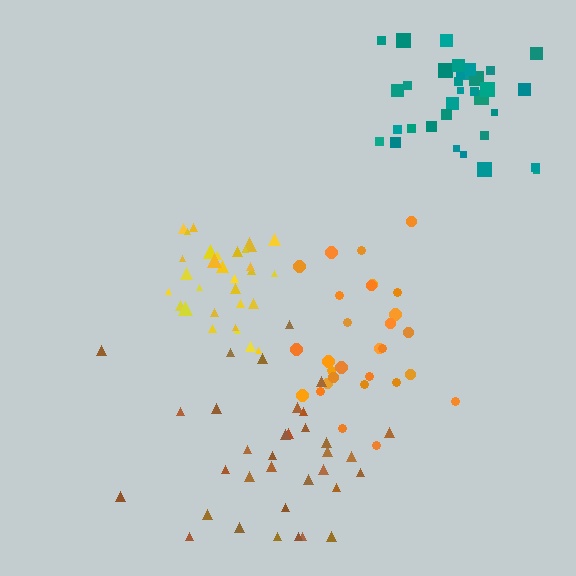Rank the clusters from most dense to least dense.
yellow, teal, orange, brown.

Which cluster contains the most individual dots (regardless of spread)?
Brown (34).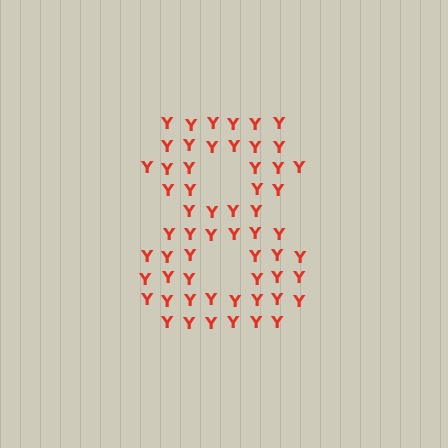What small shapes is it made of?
It is made of small letter Y's.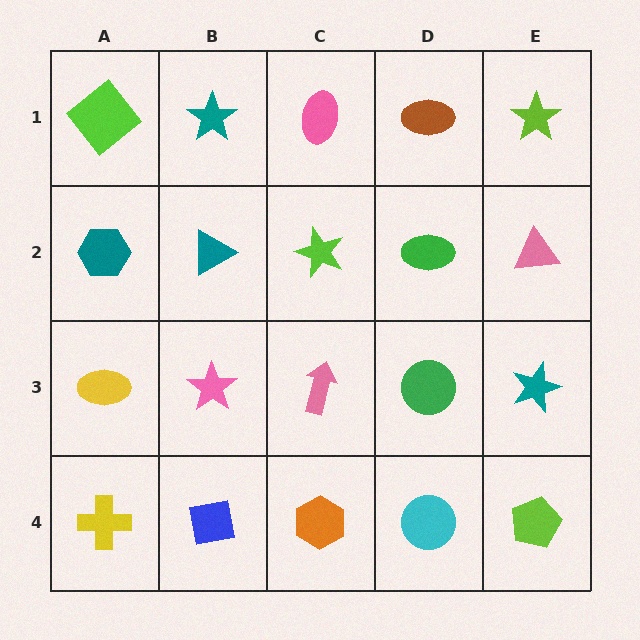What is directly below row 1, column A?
A teal hexagon.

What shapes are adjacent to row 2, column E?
A lime star (row 1, column E), a teal star (row 3, column E), a green ellipse (row 2, column D).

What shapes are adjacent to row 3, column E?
A pink triangle (row 2, column E), a lime pentagon (row 4, column E), a green circle (row 3, column D).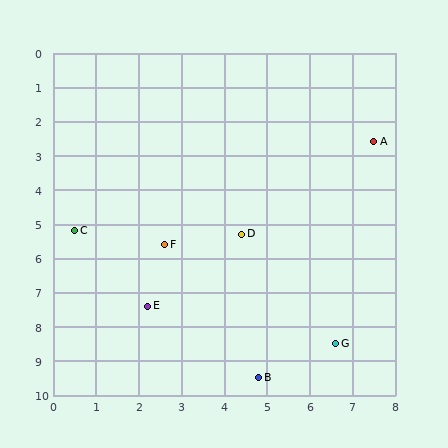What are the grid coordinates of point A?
Point A is at approximately (7.5, 2.6).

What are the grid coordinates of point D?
Point D is at approximately (4.4, 5.3).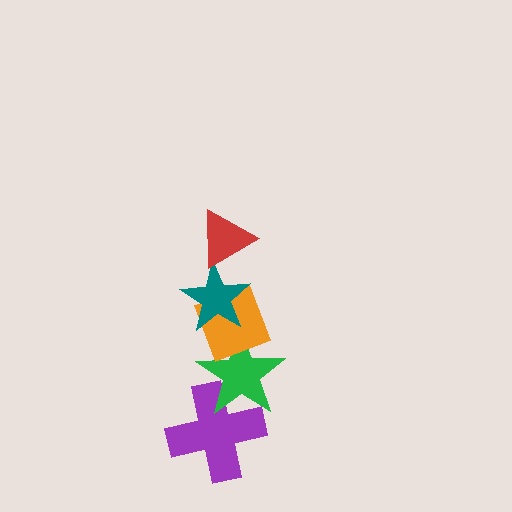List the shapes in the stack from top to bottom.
From top to bottom: the red triangle, the teal star, the orange diamond, the green star, the purple cross.